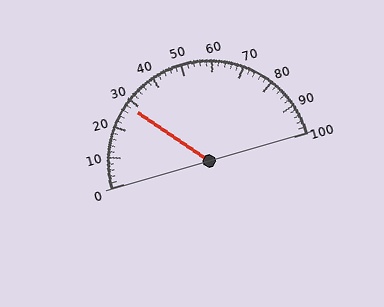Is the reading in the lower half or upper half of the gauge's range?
The reading is in the lower half of the range (0 to 100).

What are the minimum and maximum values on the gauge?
The gauge ranges from 0 to 100.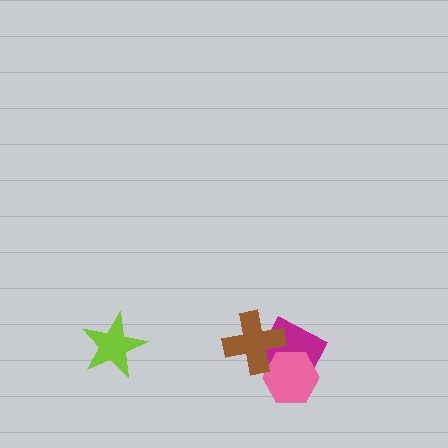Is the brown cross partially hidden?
No, no other shape covers it.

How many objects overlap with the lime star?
0 objects overlap with the lime star.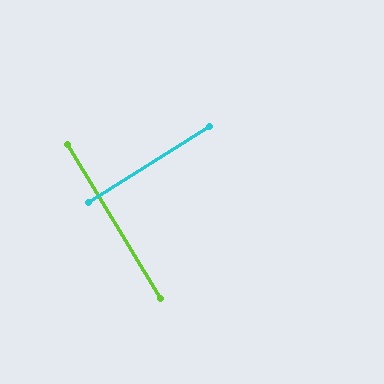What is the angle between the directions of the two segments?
Approximately 89 degrees.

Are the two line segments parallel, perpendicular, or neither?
Perpendicular — they meet at approximately 89°.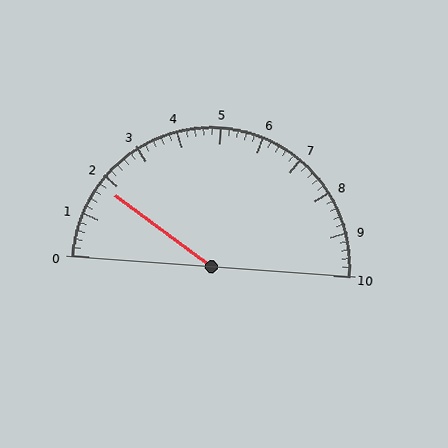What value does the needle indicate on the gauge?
The needle indicates approximately 1.8.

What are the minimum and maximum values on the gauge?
The gauge ranges from 0 to 10.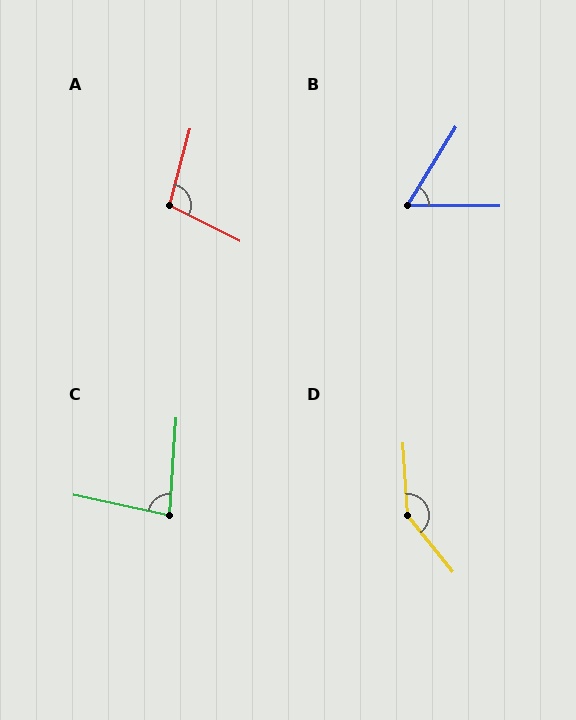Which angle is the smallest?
B, at approximately 59 degrees.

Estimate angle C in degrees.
Approximately 81 degrees.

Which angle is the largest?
D, at approximately 145 degrees.